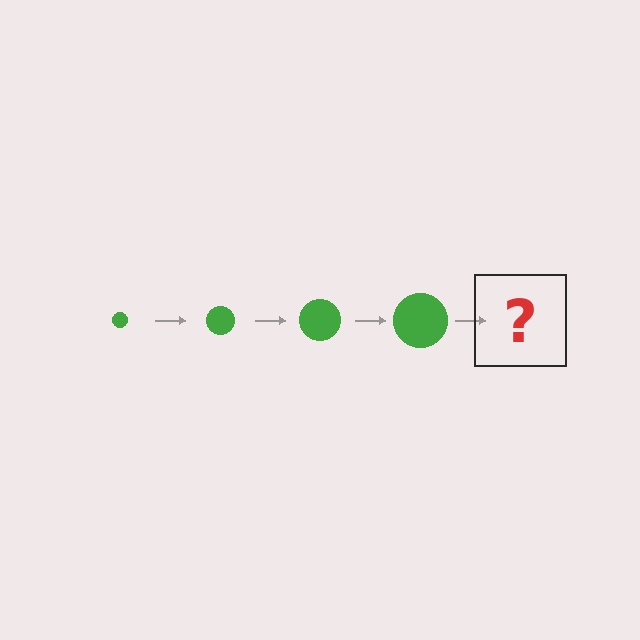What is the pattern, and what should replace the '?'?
The pattern is that the circle gets progressively larger each step. The '?' should be a green circle, larger than the previous one.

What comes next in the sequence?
The next element should be a green circle, larger than the previous one.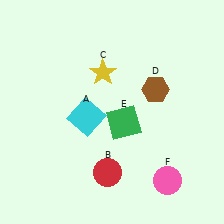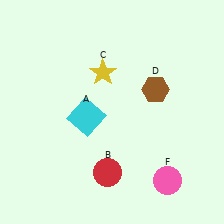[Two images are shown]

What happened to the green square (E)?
The green square (E) was removed in Image 2. It was in the bottom-right area of Image 1.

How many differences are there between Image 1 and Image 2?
There is 1 difference between the two images.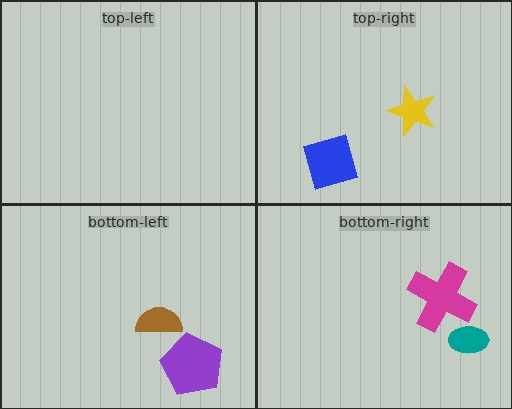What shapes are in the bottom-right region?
The teal ellipse, the magenta cross.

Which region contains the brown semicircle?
The bottom-left region.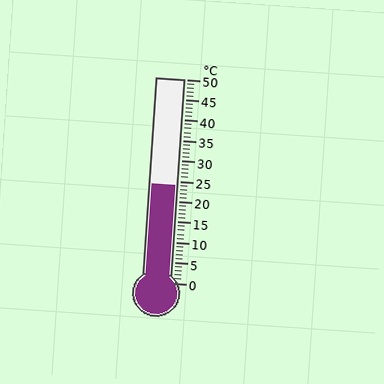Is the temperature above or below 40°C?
The temperature is below 40°C.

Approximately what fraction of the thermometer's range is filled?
The thermometer is filled to approximately 50% of its range.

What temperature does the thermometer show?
The thermometer shows approximately 24°C.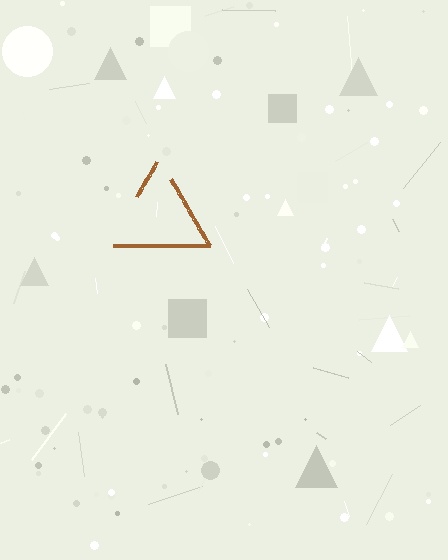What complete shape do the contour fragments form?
The contour fragments form a triangle.